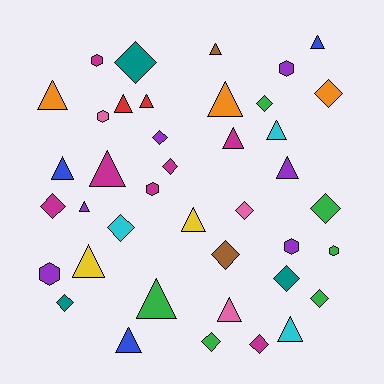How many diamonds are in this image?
There are 15 diamonds.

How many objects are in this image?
There are 40 objects.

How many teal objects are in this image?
There are 3 teal objects.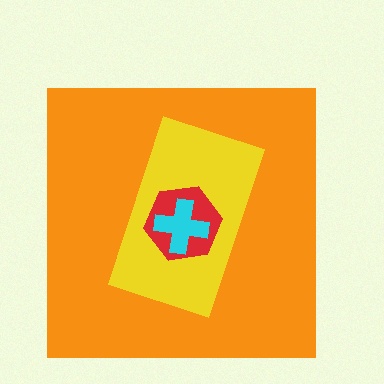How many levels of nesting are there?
4.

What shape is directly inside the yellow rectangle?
The red hexagon.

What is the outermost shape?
The orange square.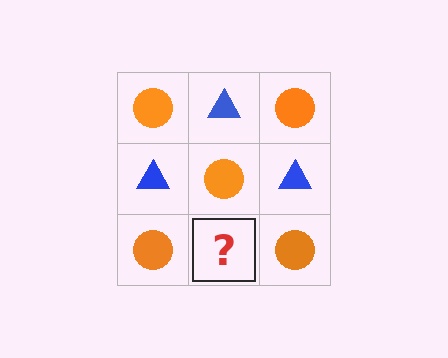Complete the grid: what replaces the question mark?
The question mark should be replaced with a blue triangle.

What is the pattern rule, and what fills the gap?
The rule is that it alternates orange circle and blue triangle in a checkerboard pattern. The gap should be filled with a blue triangle.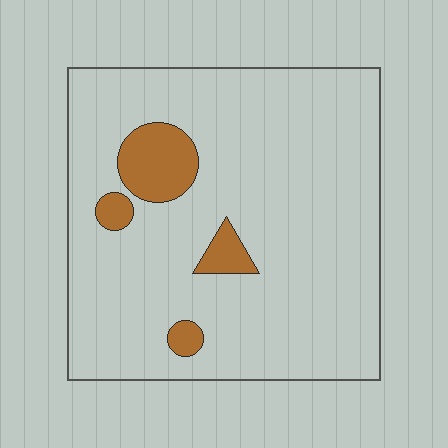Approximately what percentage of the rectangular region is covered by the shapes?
Approximately 10%.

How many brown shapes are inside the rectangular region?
4.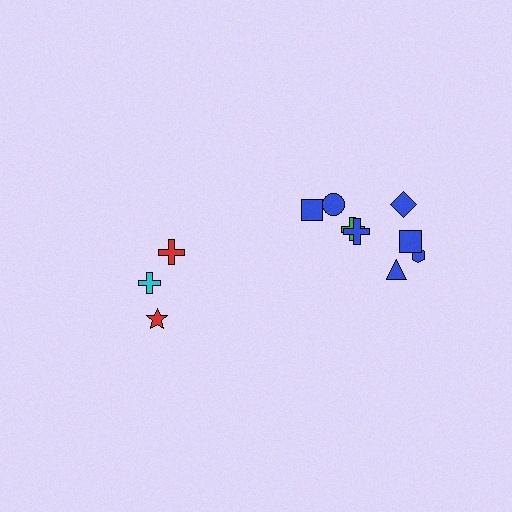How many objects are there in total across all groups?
There are 11 objects.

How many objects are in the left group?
There are 3 objects.